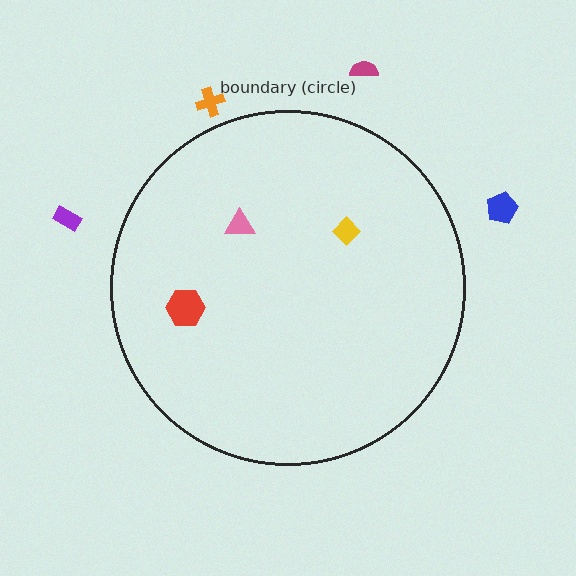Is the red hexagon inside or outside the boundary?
Inside.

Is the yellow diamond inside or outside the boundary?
Inside.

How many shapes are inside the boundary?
3 inside, 4 outside.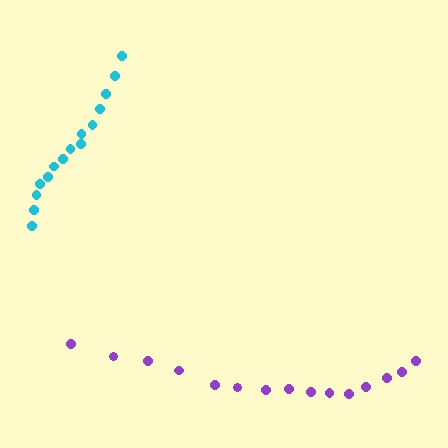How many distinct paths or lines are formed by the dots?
There are 2 distinct paths.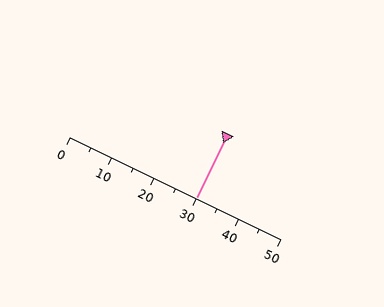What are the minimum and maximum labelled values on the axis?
The axis runs from 0 to 50.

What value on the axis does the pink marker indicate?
The marker indicates approximately 30.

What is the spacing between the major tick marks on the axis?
The major ticks are spaced 10 apart.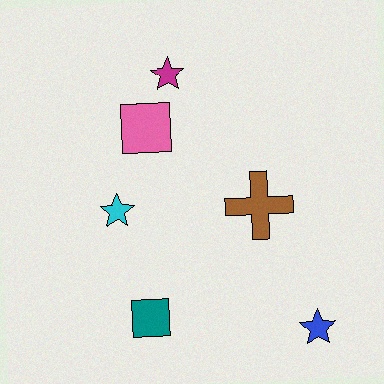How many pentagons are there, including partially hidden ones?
There are no pentagons.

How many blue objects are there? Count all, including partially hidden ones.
There is 1 blue object.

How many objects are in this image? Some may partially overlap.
There are 6 objects.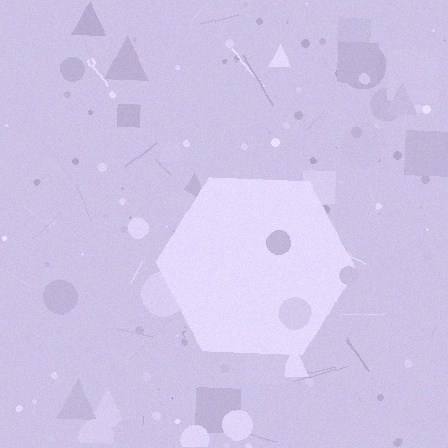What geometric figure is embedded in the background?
A hexagon is embedded in the background.